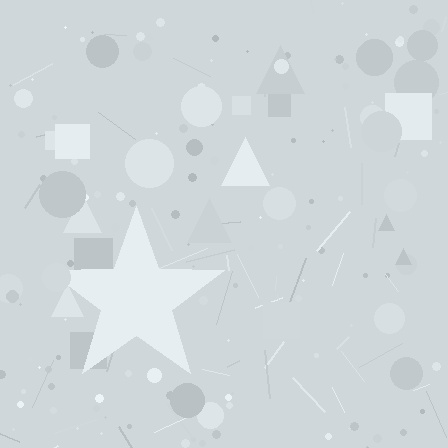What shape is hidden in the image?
A star is hidden in the image.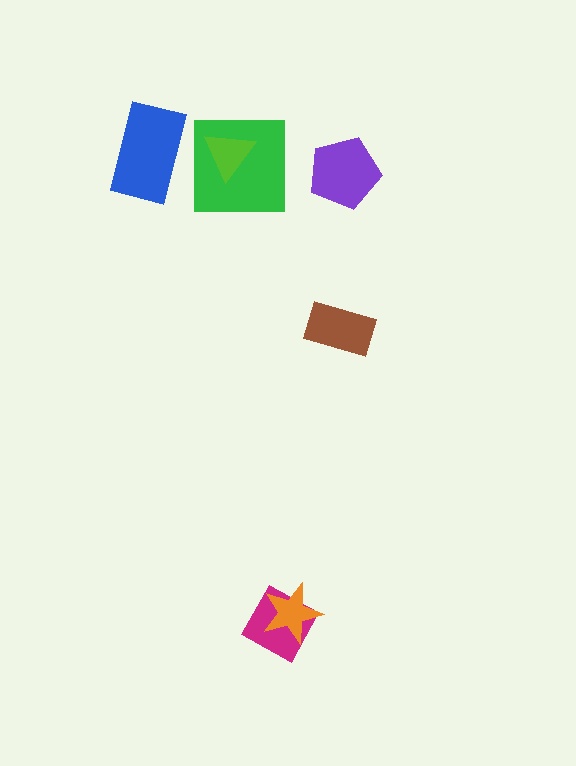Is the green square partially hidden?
Yes, it is partially covered by another shape.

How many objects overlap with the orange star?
1 object overlaps with the orange star.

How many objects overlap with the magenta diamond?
1 object overlaps with the magenta diamond.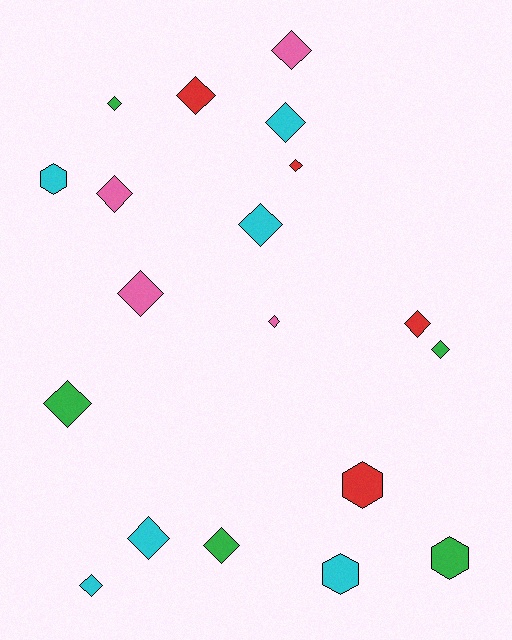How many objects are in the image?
There are 19 objects.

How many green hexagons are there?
There is 1 green hexagon.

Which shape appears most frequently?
Diamond, with 15 objects.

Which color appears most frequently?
Cyan, with 6 objects.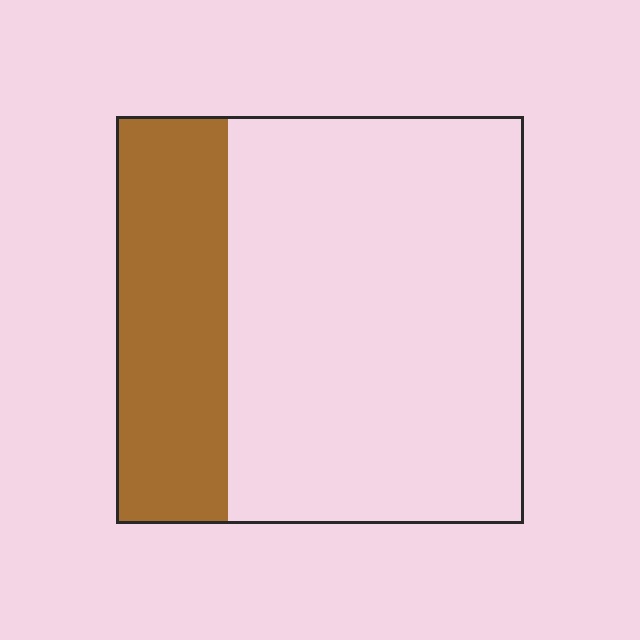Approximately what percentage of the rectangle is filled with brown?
Approximately 25%.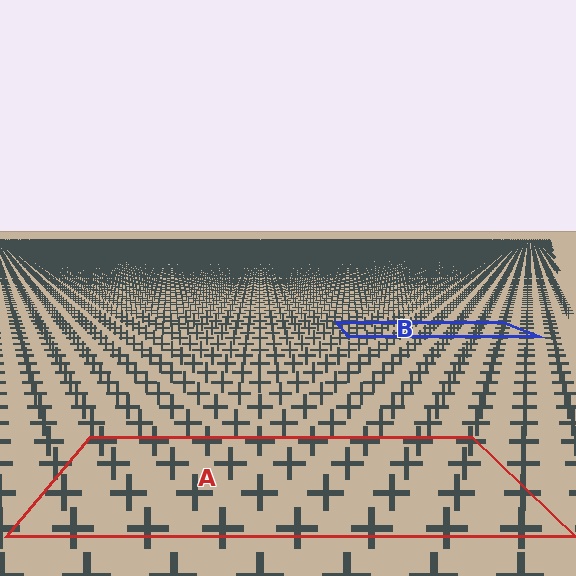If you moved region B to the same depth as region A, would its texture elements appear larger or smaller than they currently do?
They would appear larger. At a closer depth, the same texture elements are projected at a bigger on-screen size.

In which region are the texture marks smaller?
The texture marks are smaller in region B, because it is farther away.